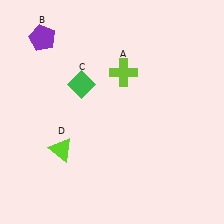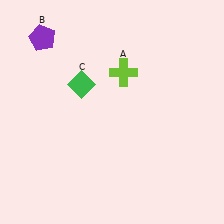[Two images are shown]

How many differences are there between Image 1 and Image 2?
There is 1 difference between the two images.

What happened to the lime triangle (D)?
The lime triangle (D) was removed in Image 2. It was in the bottom-left area of Image 1.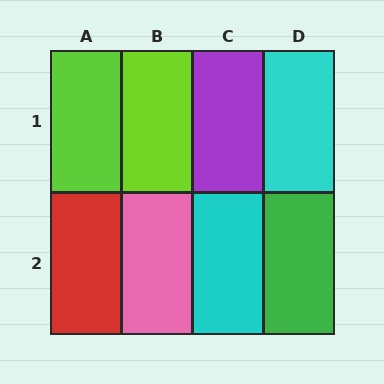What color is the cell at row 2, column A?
Red.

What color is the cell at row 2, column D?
Green.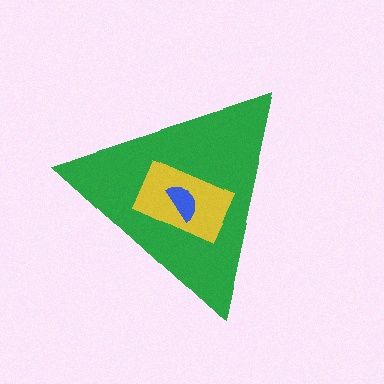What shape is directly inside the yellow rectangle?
The blue semicircle.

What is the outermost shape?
The green triangle.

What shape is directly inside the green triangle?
The yellow rectangle.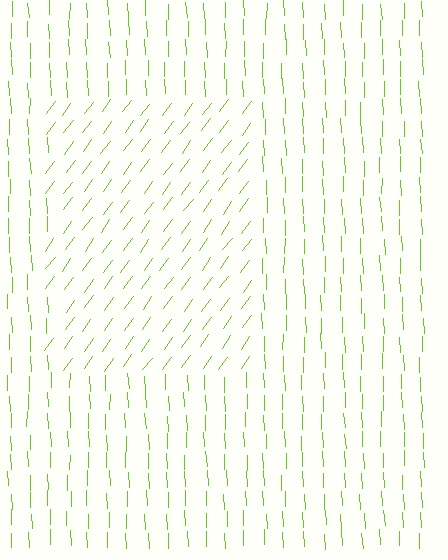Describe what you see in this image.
The image is filled with small lime line segments. A rectangle region in the image has lines oriented differently from the surrounding lines, creating a visible texture boundary.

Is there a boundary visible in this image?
Yes, there is a texture boundary formed by a change in line orientation.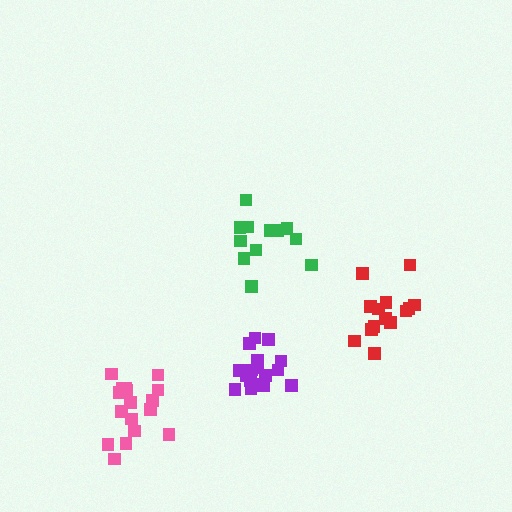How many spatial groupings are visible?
There are 4 spatial groupings.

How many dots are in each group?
Group 1: 13 dots, Group 2: 17 dots, Group 3: 17 dots, Group 4: 14 dots (61 total).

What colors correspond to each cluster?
The clusters are colored: green, purple, pink, red.